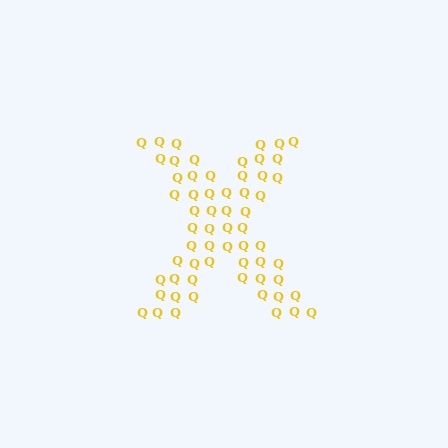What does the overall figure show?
The overall figure shows the letter X.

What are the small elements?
The small elements are letter Q's.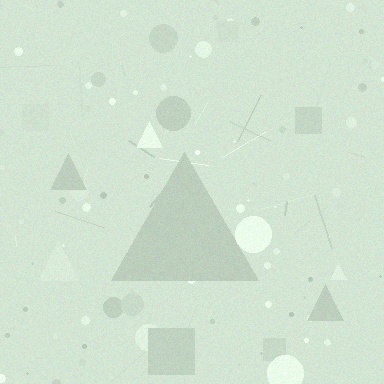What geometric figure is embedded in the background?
A triangle is embedded in the background.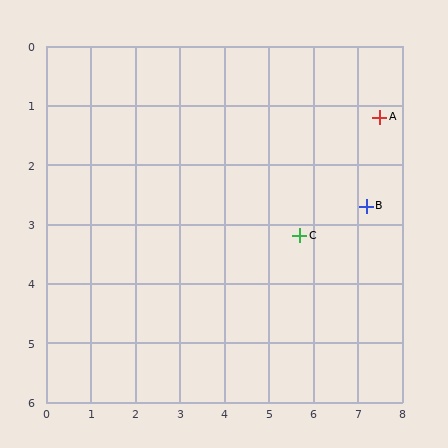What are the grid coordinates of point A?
Point A is at approximately (7.5, 1.2).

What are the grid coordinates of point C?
Point C is at approximately (5.7, 3.2).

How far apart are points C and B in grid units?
Points C and B are about 1.6 grid units apart.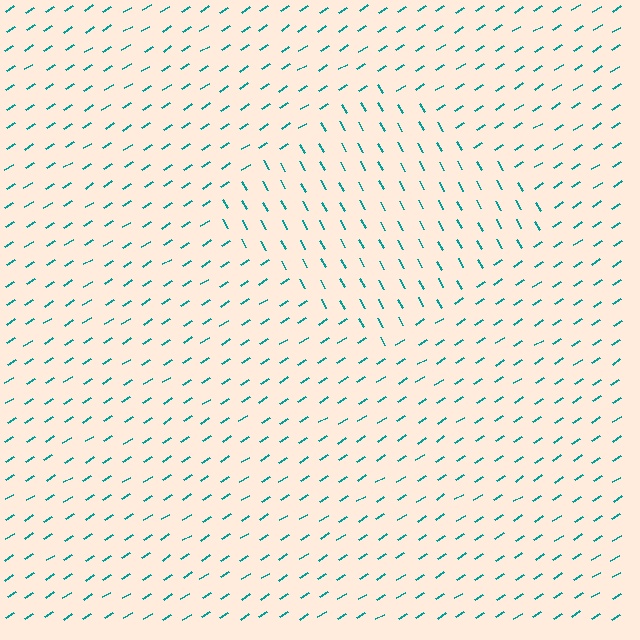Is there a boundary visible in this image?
Yes, there is a texture boundary formed by a change in line orientation.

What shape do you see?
I see a diamond.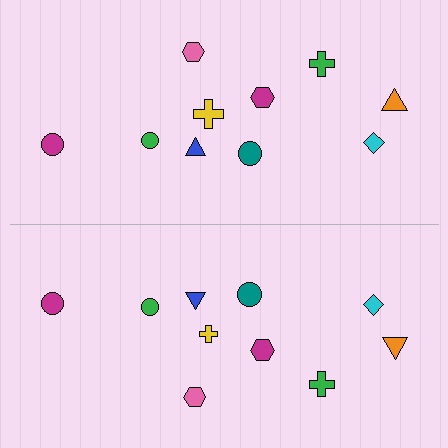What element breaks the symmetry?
The yellow cross on the bottom side has a different size than its mirror counterpart.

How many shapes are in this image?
There are 20 shapes in this image.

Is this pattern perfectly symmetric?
No, the pattern is not perfectly symmetric. The yellow cross on the bottom side has a different size than its mirror counterpart.